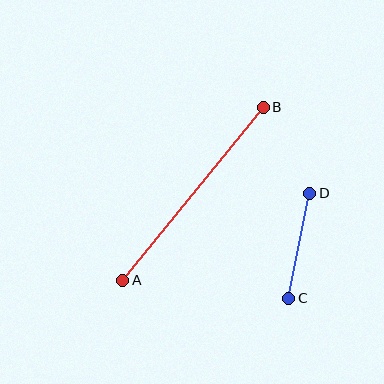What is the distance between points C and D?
The distance is approximately 107 pixels.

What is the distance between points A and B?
The distance is approximately 223 pixels.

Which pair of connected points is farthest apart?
Points A and B are farthest apart.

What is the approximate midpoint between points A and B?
The midpoint is at approximately (193, 194) pixels.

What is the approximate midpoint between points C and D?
The midpoint is at approximately (299, 246) pixels.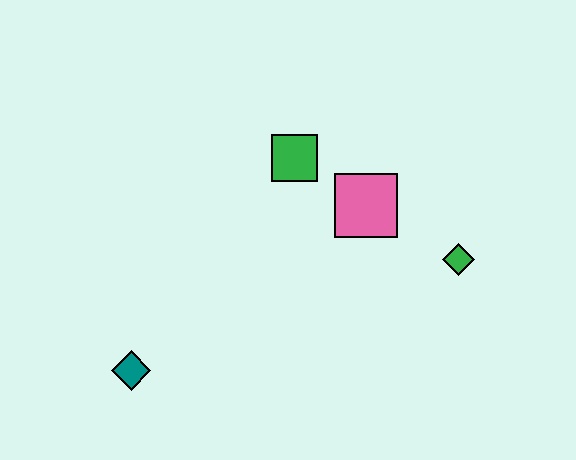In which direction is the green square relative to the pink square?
The green square is to the left of the pink square.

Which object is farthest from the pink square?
The teal diamond is farthest from the pink square.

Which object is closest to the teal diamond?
The green square is closest to the teal diamond.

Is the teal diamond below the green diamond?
Yes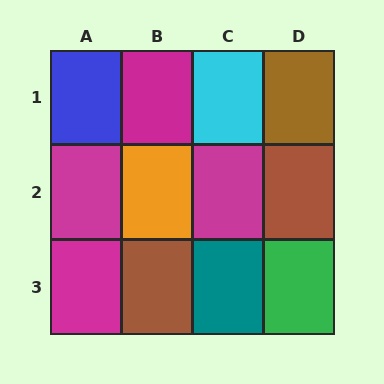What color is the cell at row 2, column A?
Magenta.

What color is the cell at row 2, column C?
Magenta.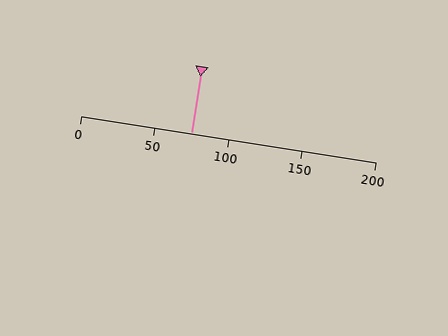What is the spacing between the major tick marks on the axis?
The major ticks are spaced 50 apart.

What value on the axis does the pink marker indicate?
The marker indicates approximately 75.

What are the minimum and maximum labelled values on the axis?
The axis runs from 0 to 200.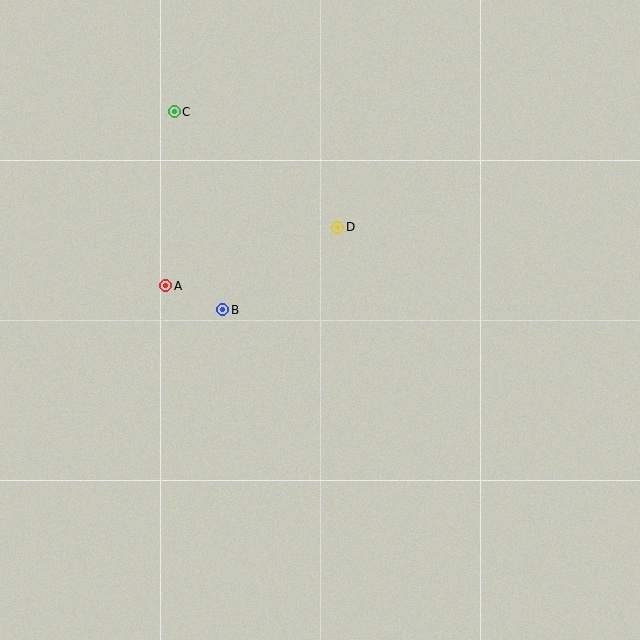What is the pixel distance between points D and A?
The distance between D and A is 182 pixels.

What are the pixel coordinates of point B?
Point B is at (223, 310).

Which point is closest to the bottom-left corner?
Point A is closest to the bottom-left corner.